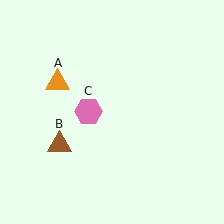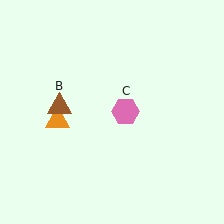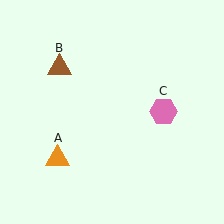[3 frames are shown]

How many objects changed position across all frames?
3 objects changed position: orange triangle (object A), brown triangle (object B), pink hexagon (object C).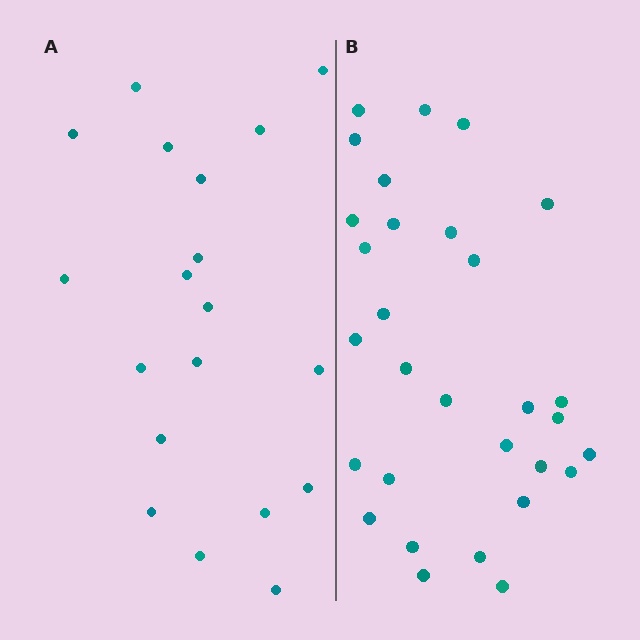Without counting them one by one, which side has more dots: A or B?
Region B (the right region) has more dots.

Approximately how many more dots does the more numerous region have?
Region B has roughly 12 or so more dots than region A.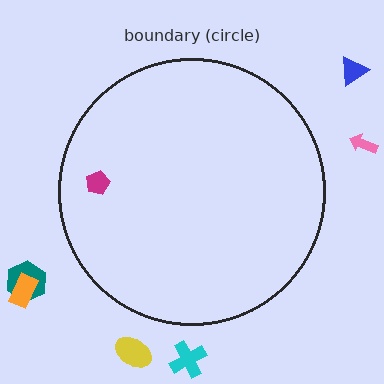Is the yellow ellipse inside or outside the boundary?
Outside.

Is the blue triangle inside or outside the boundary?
Outside.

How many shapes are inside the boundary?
1 inside, 6 outside.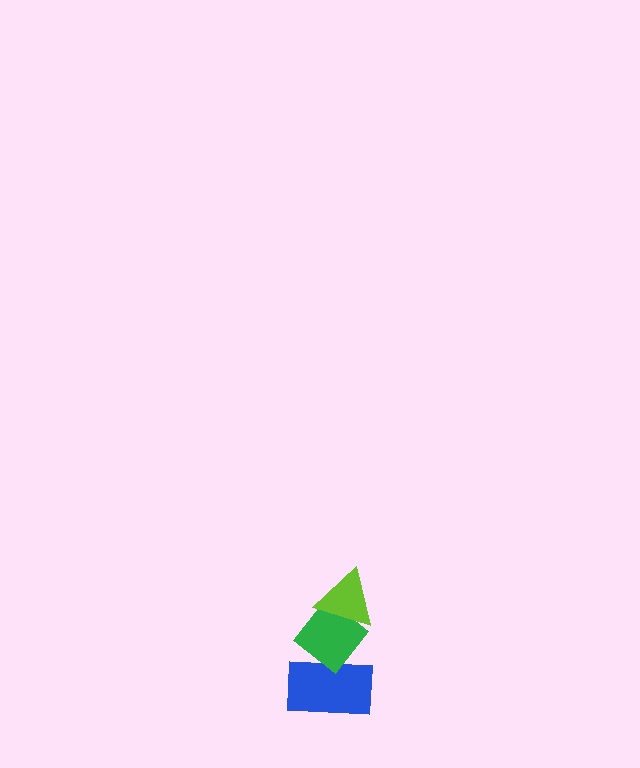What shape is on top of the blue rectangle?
The green diamond is on top of the blue rectangle.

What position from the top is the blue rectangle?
The blue rectangle is 3rd from the top.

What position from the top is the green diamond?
The green diamond is 2nd from the top.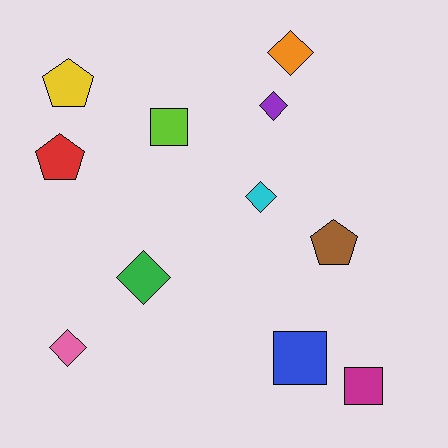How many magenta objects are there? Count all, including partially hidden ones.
There is 1 magenta object.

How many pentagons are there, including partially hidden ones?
There are 3 pentagons.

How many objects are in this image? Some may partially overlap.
There are 11 objects.